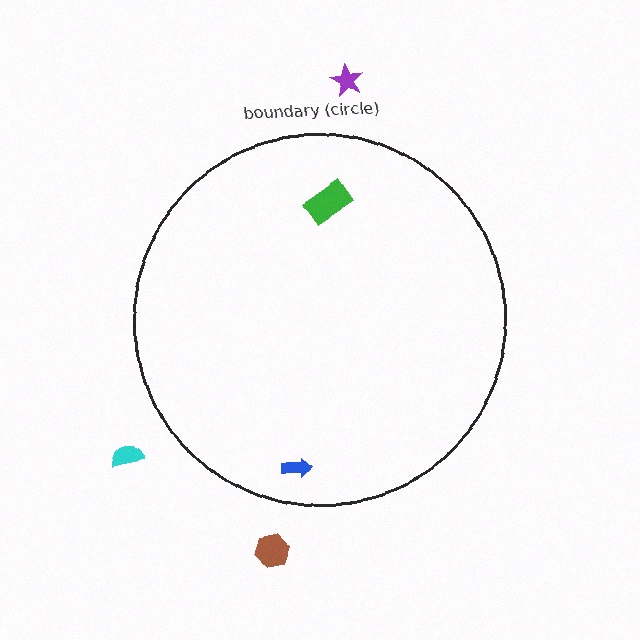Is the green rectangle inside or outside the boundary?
Inside.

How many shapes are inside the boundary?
2 inside, 3 outside.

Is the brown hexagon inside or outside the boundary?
Outside.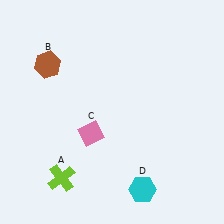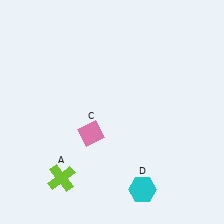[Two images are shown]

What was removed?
The brown hexagon (B) was removed in Image 2.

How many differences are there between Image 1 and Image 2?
There is 1 difference between the two images.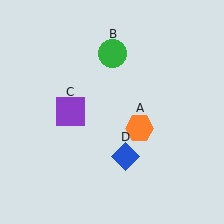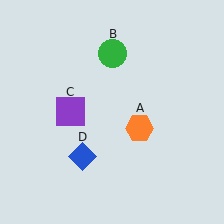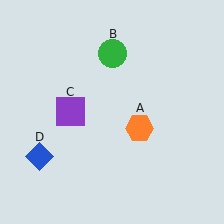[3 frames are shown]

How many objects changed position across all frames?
1 object changed position: blue diamond (object D).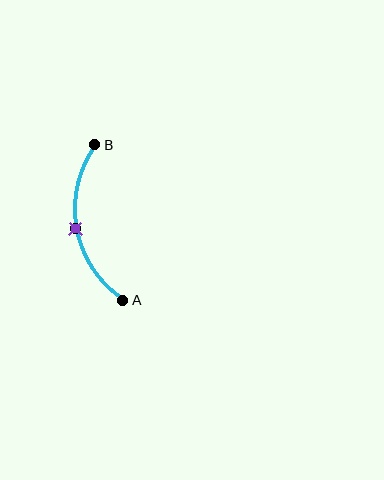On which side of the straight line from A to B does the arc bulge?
The arc bulges to the left of the straight line connecting A and B.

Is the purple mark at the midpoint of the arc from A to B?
Yes. The purple mark lies on the arc at equal arc-length from both A and B — it is the arc midpoint.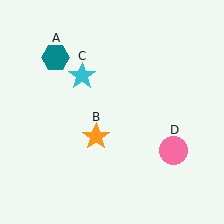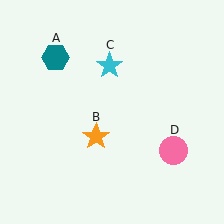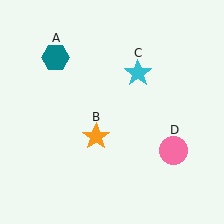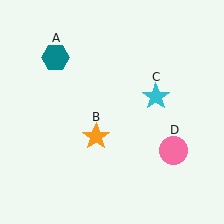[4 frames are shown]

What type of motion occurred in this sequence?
The cyan star (object C) rotated clockwise around the center of the scene.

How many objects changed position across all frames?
1 object changed position: cyan star (object C).